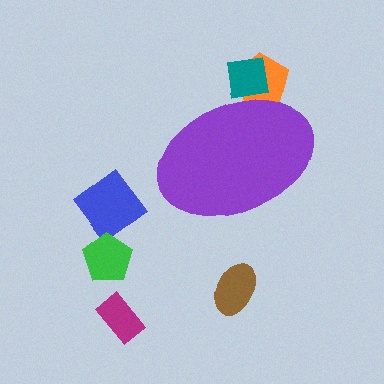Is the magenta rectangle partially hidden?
No, the magenta rectangle is fully visible.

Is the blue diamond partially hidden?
No, the blue diamond is fully visible.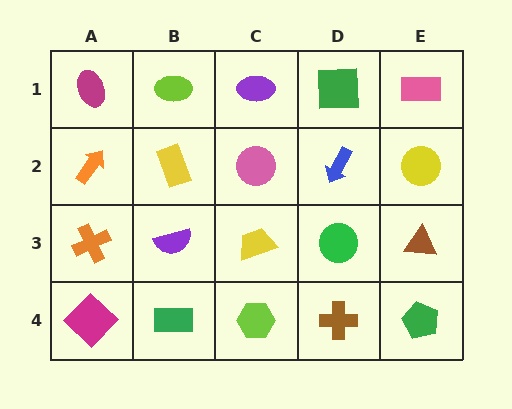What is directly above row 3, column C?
A pink circle.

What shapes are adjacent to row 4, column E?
A brown triangle (row 3, column E), a brown cross (row 4, column D).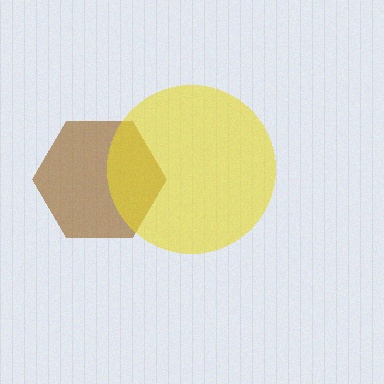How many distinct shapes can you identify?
There are 2 distinct shapes: a brown hexagon, a yellow circle.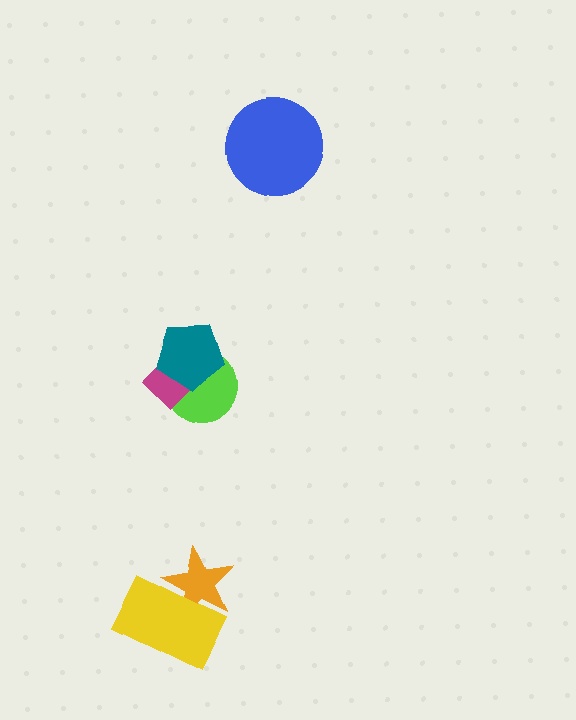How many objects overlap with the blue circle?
0 objects overlap with the blue circle.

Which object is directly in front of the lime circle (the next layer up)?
The magenta diamond is directly in front of the lime circle.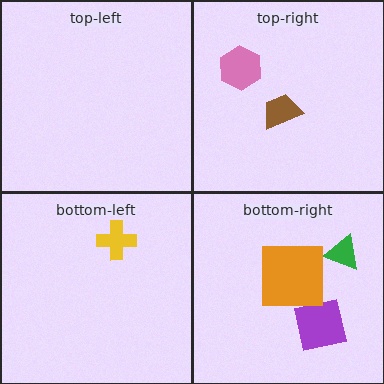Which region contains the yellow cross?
The bottom-left region.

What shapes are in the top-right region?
The brown trapezoid, the pink hexagon.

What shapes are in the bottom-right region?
The green triangle, the purple square, the orange square.